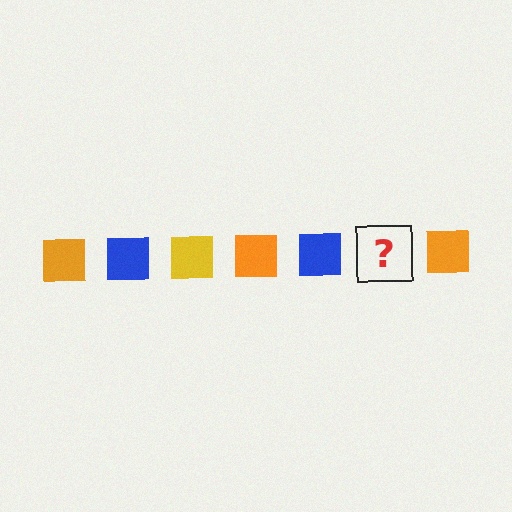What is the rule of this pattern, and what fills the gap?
The rule is that the pattern cycles through orange, blue, yellow squares. The gap should be filled with a yellow square.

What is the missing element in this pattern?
The missing element is a yellow square.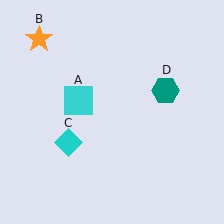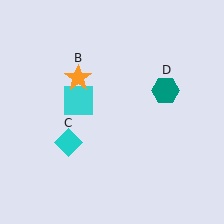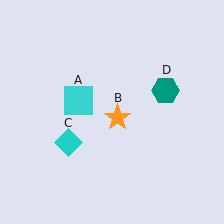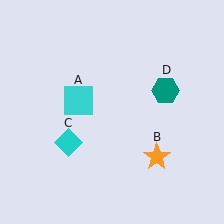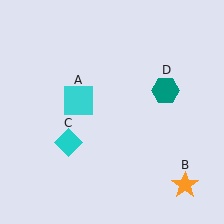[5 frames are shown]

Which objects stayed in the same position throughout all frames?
Cyan square (object A) and cyan diamond (object C) and teal hexagon (object D) remained stationary.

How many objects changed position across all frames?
1 object changed position: orange star (object B).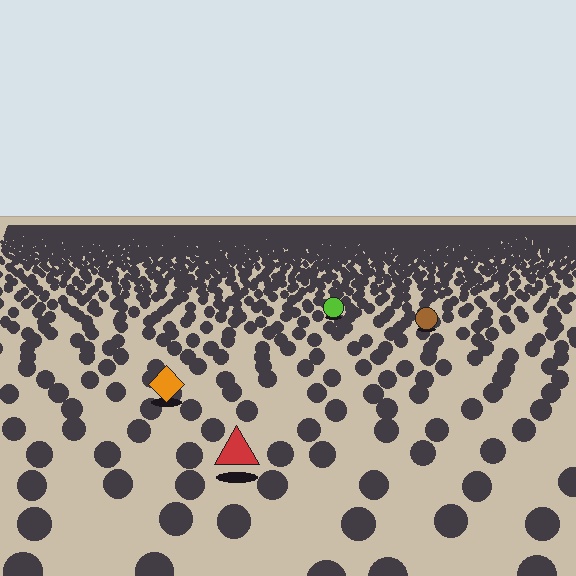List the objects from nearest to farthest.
From nearest to farthest: the red triangle, the orange diamond, the brown circle, the lime circle.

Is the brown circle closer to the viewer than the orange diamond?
No. The orange diamond is closer — you can tell from the texture gradient: the ground texture is coarser near it.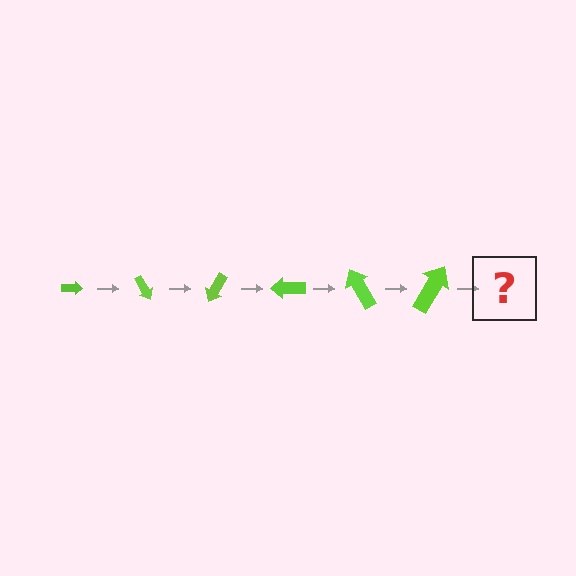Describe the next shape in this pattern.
It should be an arrow, larger than the previous one and rotated 360 degrees from the start.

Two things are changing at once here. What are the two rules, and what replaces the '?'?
The two rules are that the arrow grows larger each step and it rotates 60 degrees each step. The '?' should be an arrow, larger than the previous one and rotated 360 degrees from the start.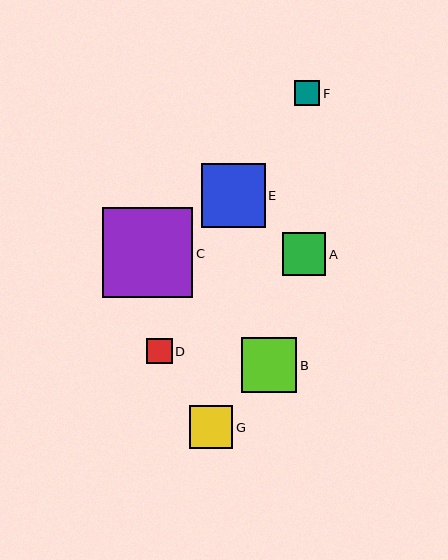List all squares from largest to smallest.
From largest to smallest: C, E, B, A, G, F, D.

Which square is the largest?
Square C is the largest with a size of approximately 90 pixels.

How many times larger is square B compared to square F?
Square B is approximately 2.2 times the size of square F.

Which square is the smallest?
Square D is the smallest with a size of approximately 25 pixels.